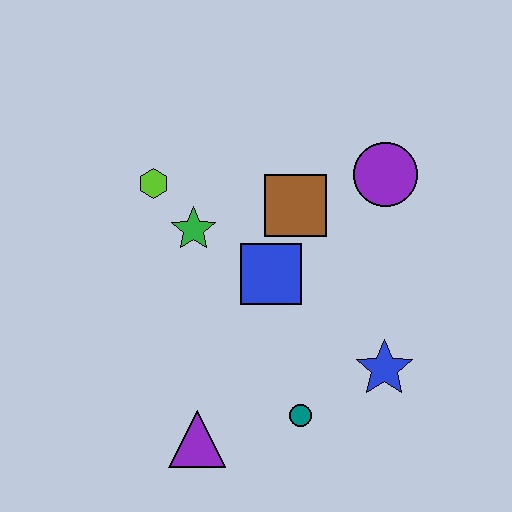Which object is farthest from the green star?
The blue star is farthest from the green star.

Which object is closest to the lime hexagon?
The green star is closest to the lime hexagon.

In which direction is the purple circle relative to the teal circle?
The purple circle is above the teal circle.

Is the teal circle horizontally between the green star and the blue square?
No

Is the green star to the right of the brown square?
No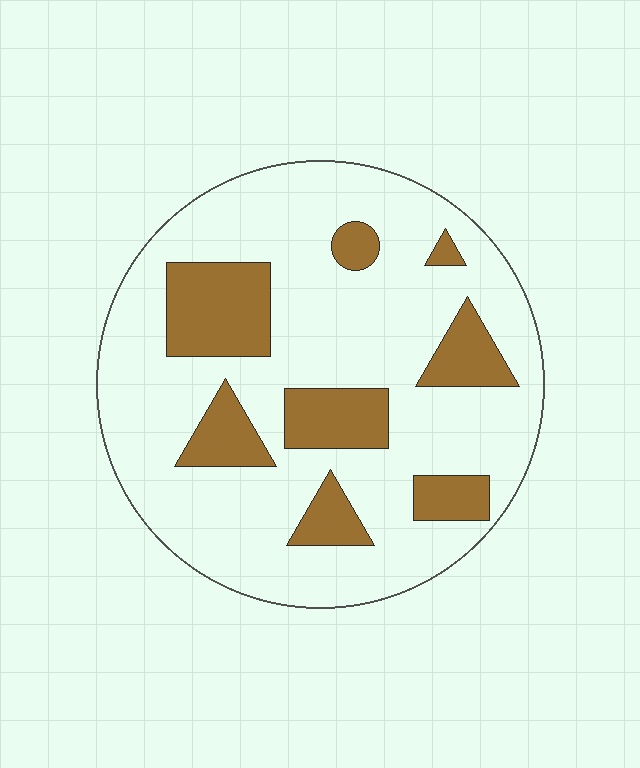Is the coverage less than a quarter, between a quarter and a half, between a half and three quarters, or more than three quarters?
Less than a quarter.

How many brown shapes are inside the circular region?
8.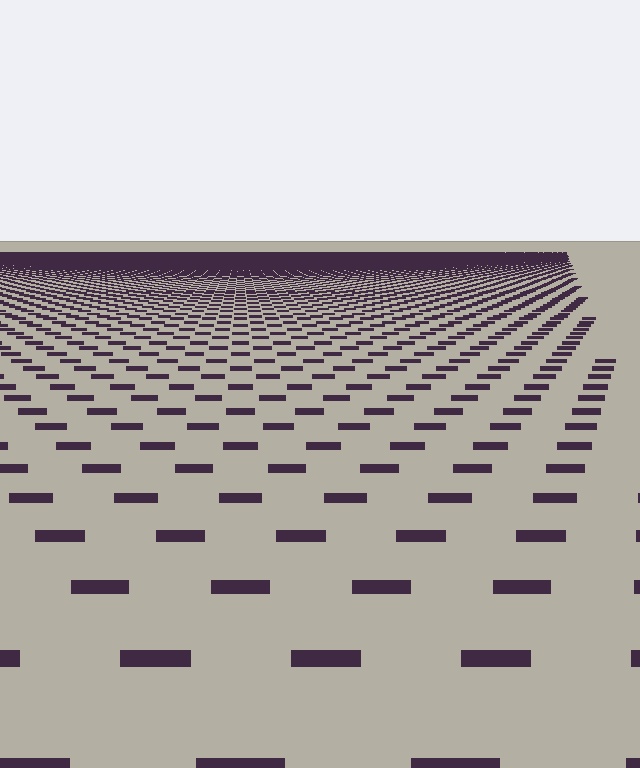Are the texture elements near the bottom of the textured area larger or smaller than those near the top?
Larger. Near the bottom, elements are closer to the viewer and appear at a bigger on-screen size.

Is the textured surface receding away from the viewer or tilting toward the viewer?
The surface is receding away from the viewer. Texture elements get smaller and denser toward the top.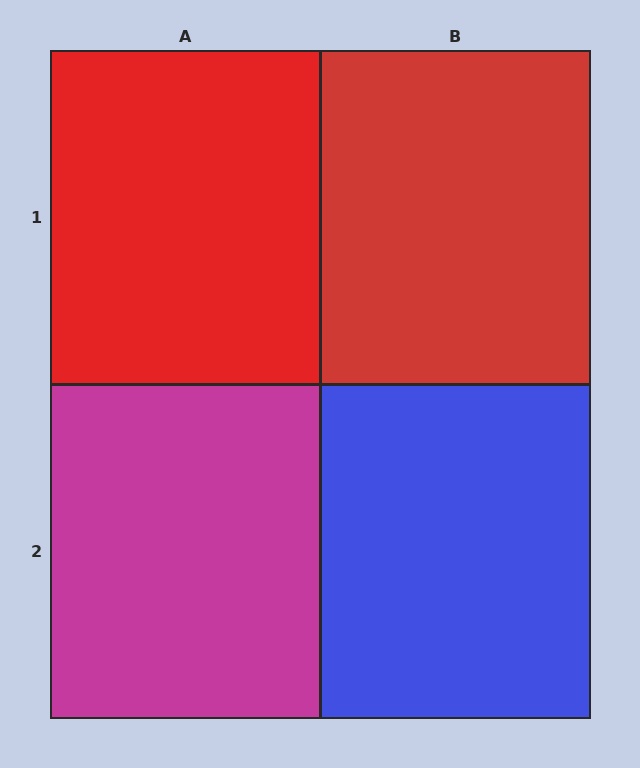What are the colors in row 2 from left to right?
Magenta, blue.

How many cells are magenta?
1 cell is magenta.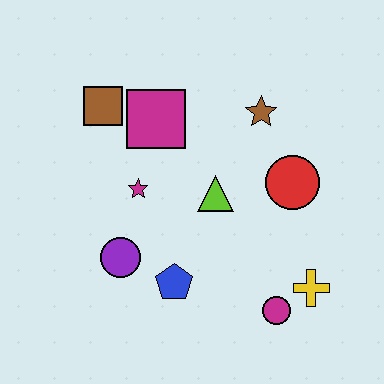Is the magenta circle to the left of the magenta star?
No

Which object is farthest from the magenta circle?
The brown square is farthest from the magenta circle.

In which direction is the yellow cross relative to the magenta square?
The yellow cross is below the magenta square.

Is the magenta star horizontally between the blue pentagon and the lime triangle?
No